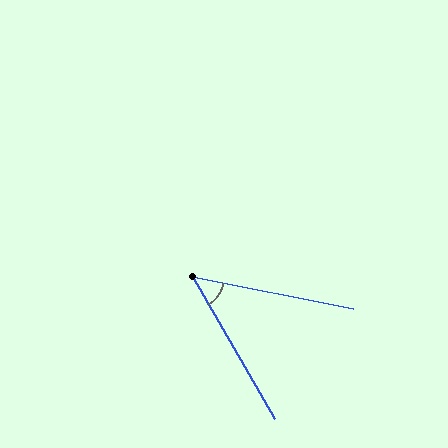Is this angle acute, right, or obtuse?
It is acute.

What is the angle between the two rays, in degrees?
Approximately 49 degrees.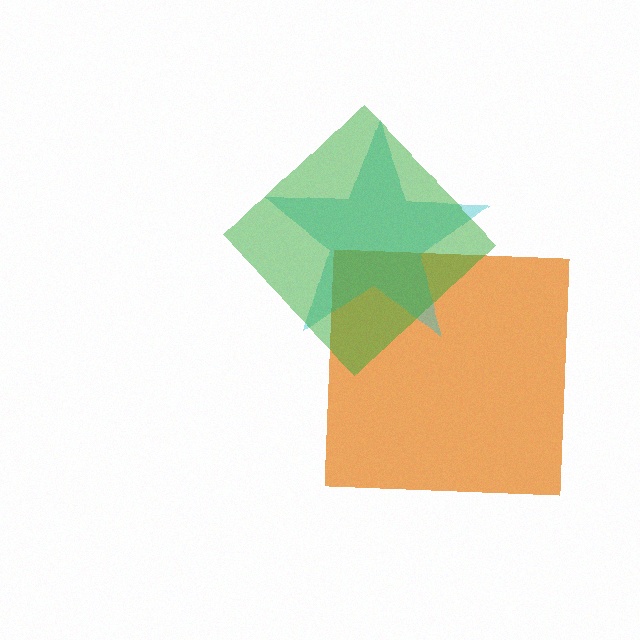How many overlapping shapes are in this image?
There are 3 overlapping shapes in the image.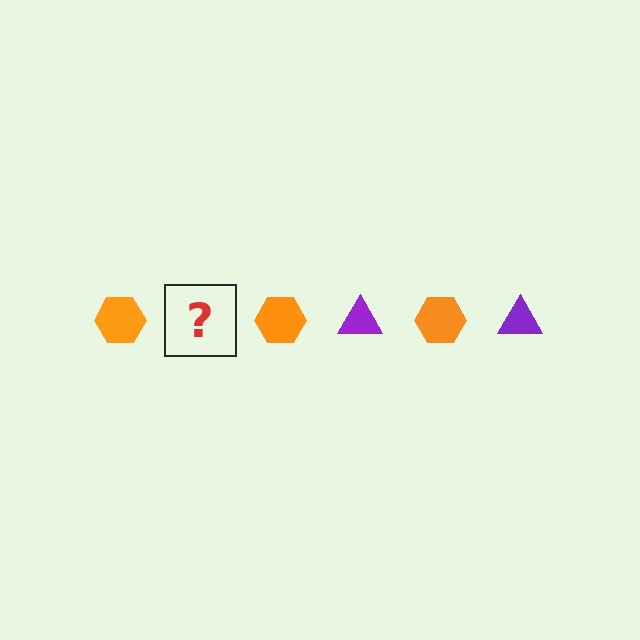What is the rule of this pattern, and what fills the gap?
The rule is that the pattern alternates between orange hexagon and purple triangle. The gap should be filled with a purple triangle.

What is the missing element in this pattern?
The missing element is a purple triangle.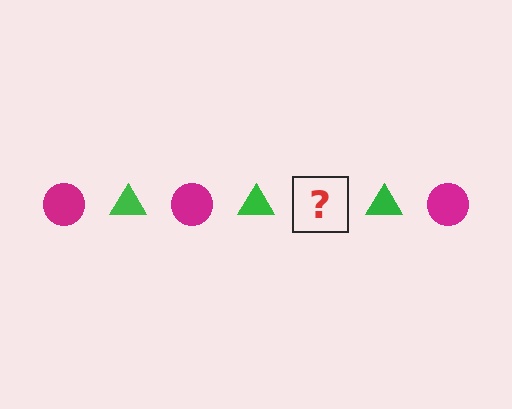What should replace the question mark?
The question mark should be replaced with a magenta circle.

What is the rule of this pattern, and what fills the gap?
The rule is that the pattern alternates between magenta circle and green triangle. The gap should be filled with a magenta circle.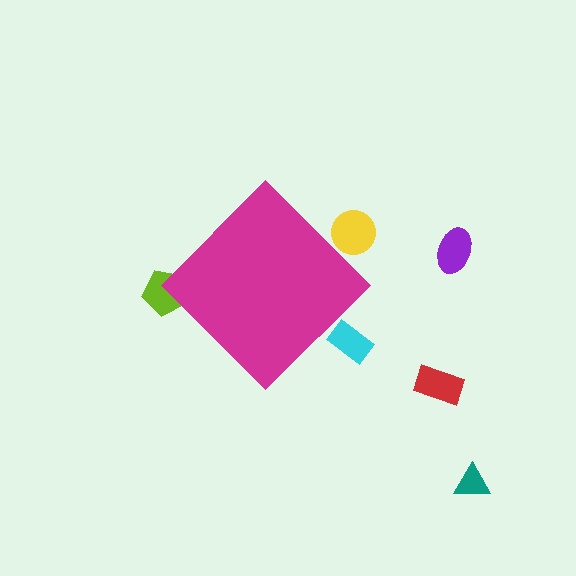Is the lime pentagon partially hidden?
Yes, the lime pentagon is partially hidden behind the magenta diamond.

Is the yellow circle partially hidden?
Yes, the yellow circle is partially hidden behind the magenta diamond.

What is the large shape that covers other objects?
A magenta diamond.